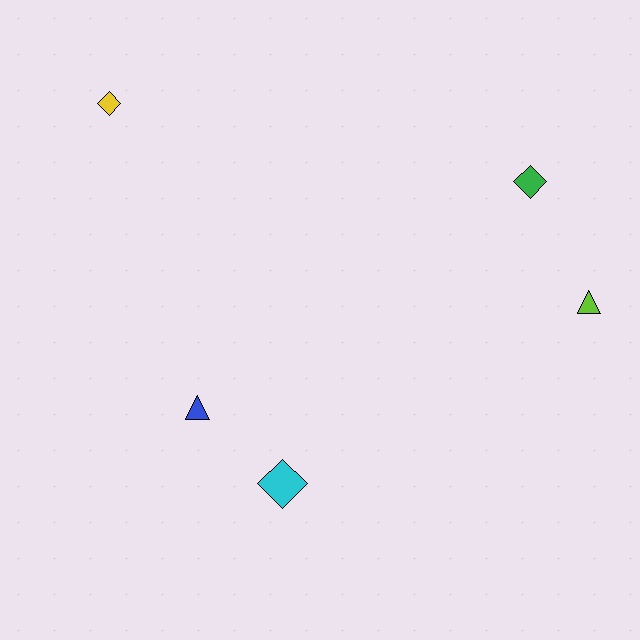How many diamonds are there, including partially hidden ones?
There are 3 diamonds.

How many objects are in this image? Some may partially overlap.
There are 5 objects.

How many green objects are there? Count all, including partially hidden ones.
There is 1 green object.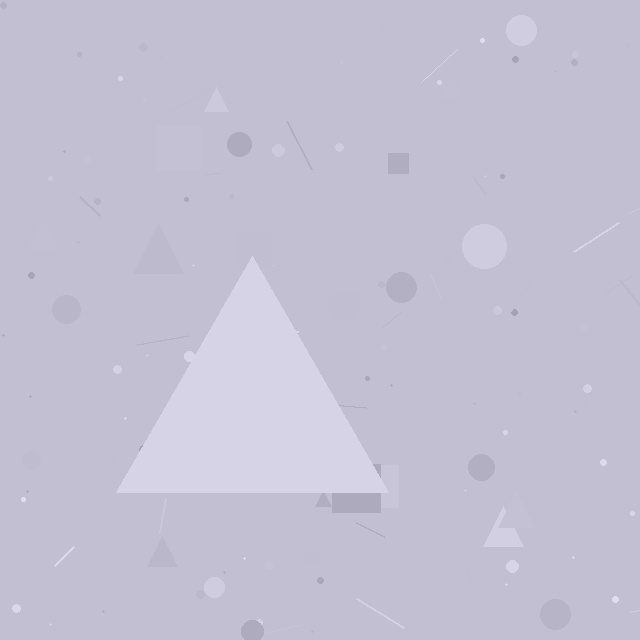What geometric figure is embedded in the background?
A triangle is embedded in the background.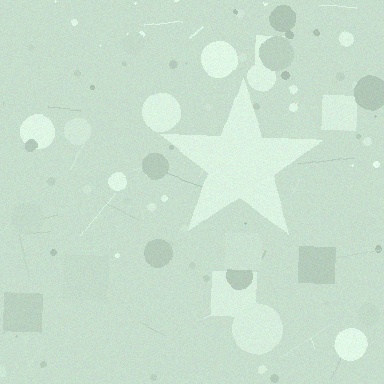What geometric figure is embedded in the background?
A star is embedded in the background.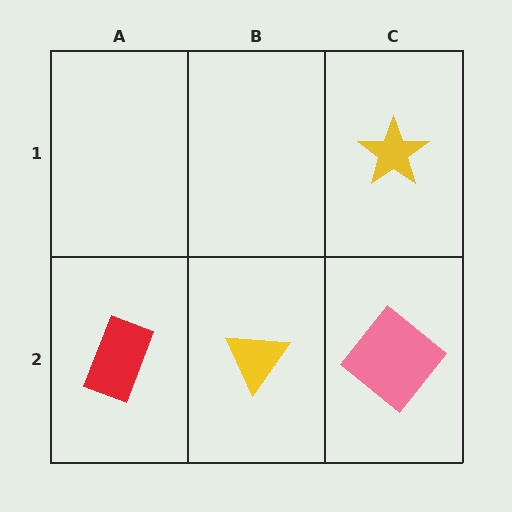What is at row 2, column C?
A pink diamond.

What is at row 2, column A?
A red rectangle.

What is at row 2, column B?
A yellow triangle.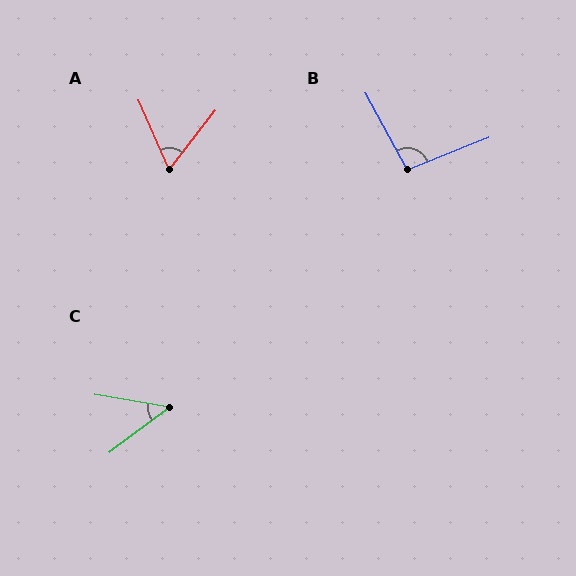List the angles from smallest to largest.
C (46°), A (61°), B (97°).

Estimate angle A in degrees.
Approximately 61 degrees.